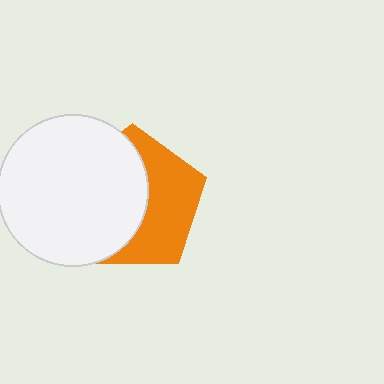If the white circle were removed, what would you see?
You would see the complete orange pentagon.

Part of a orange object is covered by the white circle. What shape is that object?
It is a pentagon.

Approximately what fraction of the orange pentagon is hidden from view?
Roughly 54% of the orange pentagon is hidden behind the white circle.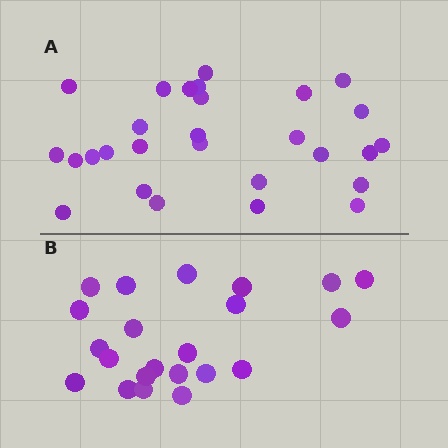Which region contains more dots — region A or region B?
Region A (the top region) has more dots.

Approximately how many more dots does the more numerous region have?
Region A has about 6 more dots than region B.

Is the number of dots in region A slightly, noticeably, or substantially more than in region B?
Region A has noticeably more, but not dramatically so. The ratio is roughly 1.3 to 1.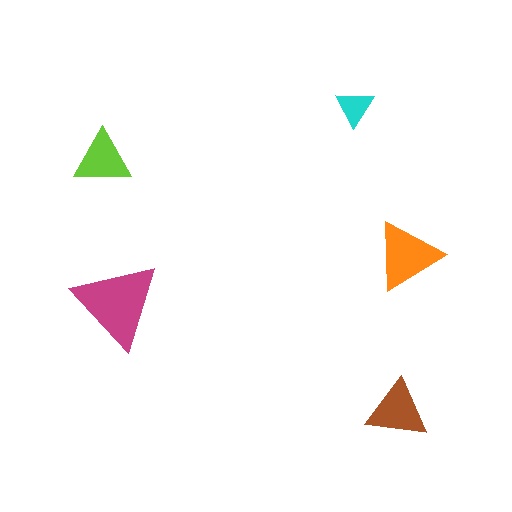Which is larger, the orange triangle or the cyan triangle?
The orange one.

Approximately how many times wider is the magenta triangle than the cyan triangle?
About 2.5 times wider.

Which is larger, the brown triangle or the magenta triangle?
The magenta one.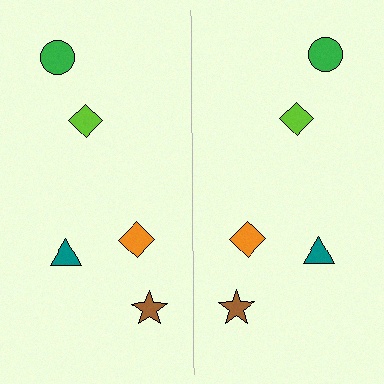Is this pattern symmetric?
Yes, this pattern has bilateral (reflection) symmetry.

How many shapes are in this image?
There are 10 shapes in this image.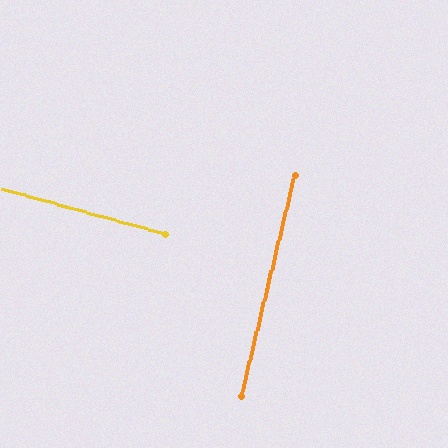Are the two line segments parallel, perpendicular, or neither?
Perpendicular — they meet at approximately 88°.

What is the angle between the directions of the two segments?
Approximately 88 degrees.